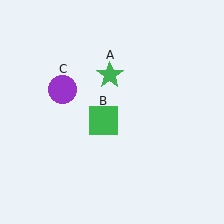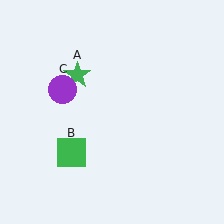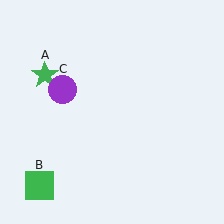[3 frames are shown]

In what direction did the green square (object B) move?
The green square (object B) moved down and to the left.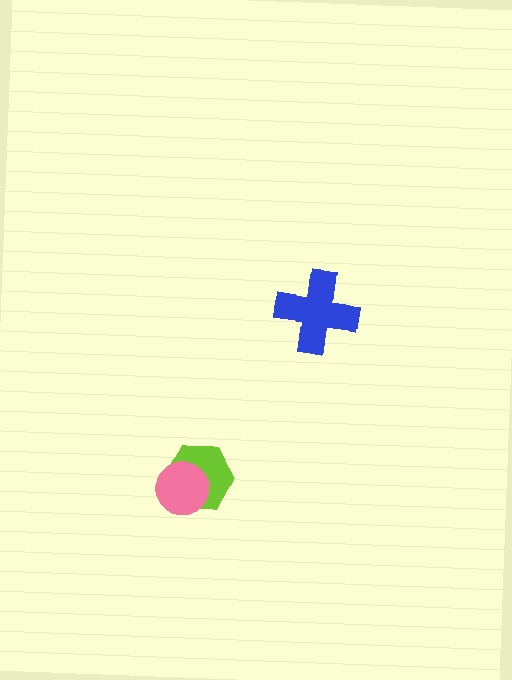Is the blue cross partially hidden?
No, no other shape covers it.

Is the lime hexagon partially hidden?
Yes, it is partially covered by another shape.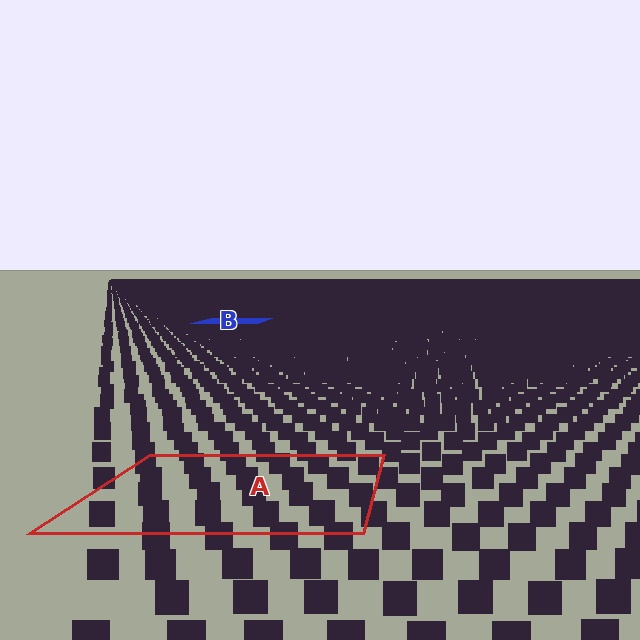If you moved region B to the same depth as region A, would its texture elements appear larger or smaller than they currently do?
They would appear larger. At a closer depth, the same texture elements are projected at a bigger on-screen size.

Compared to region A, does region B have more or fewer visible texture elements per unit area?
Region B has more texture elements per unit area — they are packed more densely because it is farther away.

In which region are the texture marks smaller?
The texture marks are smaller in region B, because it is farther away.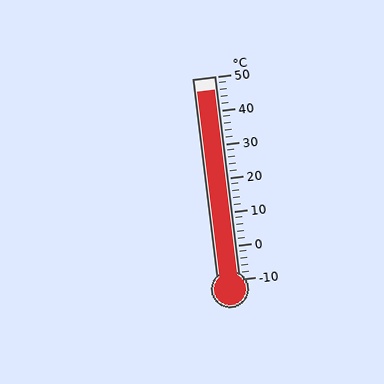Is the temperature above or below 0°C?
The temperature is above 0°C.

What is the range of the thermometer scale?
The thermometer scale ranges from -10°C to 50°C.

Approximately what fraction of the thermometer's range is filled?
The thermometer is filled to approximately 95% of its range.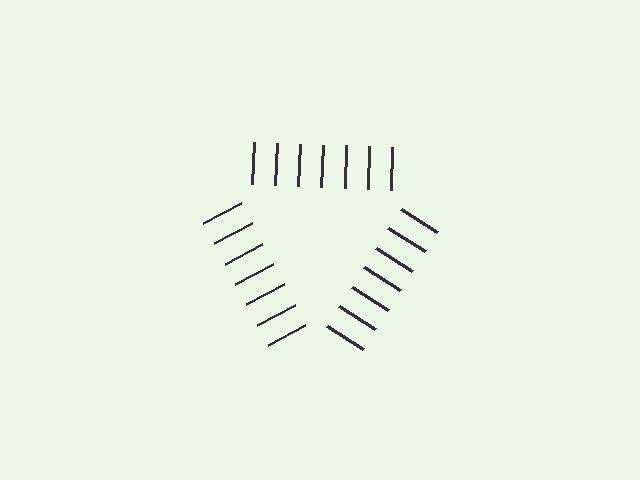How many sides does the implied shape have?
3 sides — the line-ends trace a triangle.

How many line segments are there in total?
21 — 7 along each of the 3 edges.